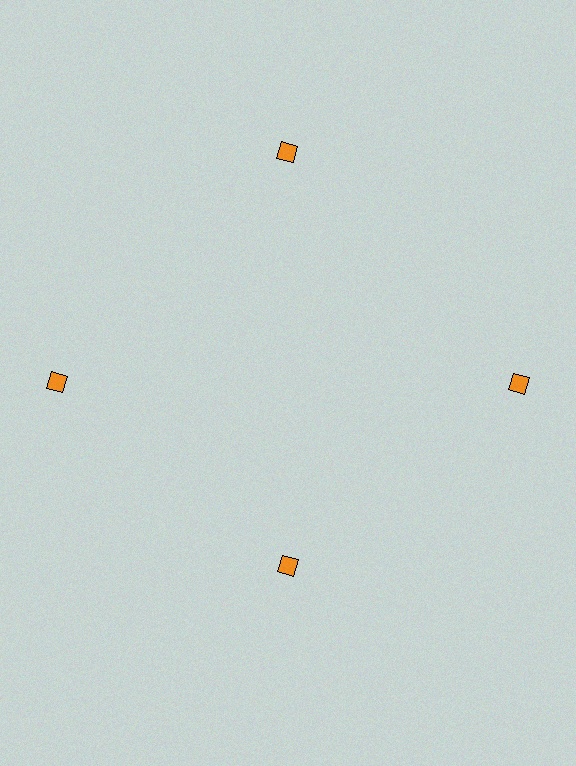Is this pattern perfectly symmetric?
No. The 4 orange diamonds are arranged in a ring, but one element near the 6 o'clock position is pulled inward toward the center, breaking the 4-fold rotational symmetry.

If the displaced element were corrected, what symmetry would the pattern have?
It would have 4-fold rotational symmetry — the pattern would map onto itself every 90 degrees.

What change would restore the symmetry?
The symmetry would be restored by moving it outward, back onto the ring so that all 4 diamonds sit at equal angles and equal distance from the center.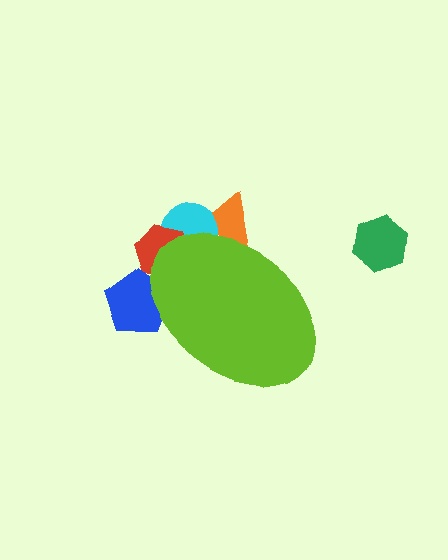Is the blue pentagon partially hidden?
Yes, the blue pentagon is partially hidden behind the lime ellipse.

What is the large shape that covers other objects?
A lime ellipse.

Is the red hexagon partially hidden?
Yes, the red hexagon is partially hidden behind the lime ellipse.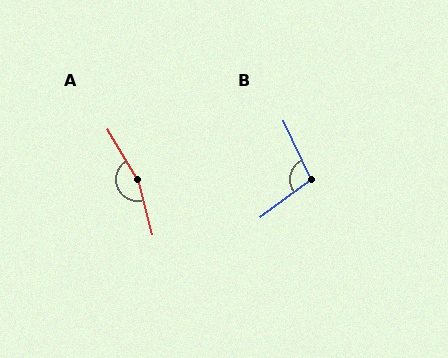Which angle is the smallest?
B, at approximately 101 degrees.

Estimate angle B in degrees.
Approximately 101 degrees.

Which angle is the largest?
A, at approximately 164 degrees.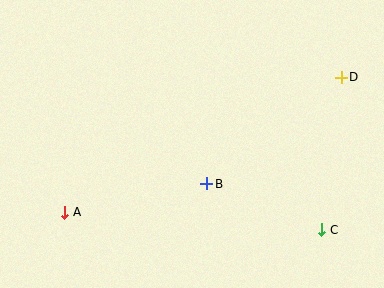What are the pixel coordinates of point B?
Point B is at (207, 184).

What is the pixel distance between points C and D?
The distance between C and D is 154 pixels.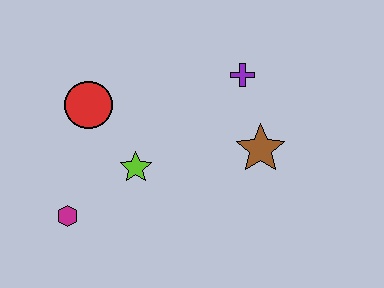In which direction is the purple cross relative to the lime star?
The purple cross is to the right of the lime star.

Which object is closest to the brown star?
The purple cross is closest to the brown star.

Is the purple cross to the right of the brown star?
No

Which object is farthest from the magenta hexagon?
The purple cross is farthest from the magenta hexagon.